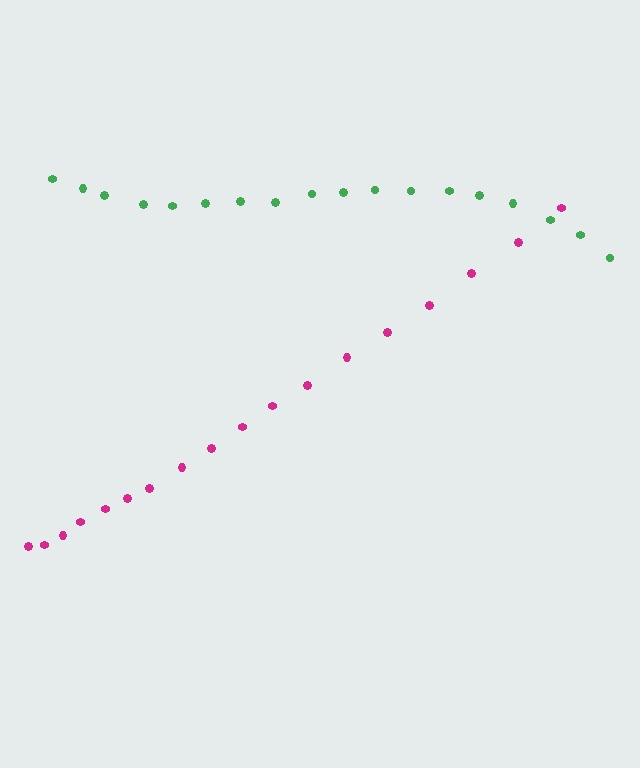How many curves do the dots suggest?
There are 2 distinct paths.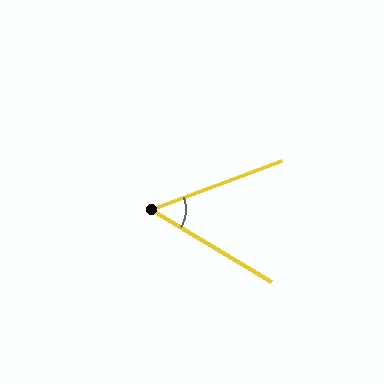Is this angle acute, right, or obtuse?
It is acute.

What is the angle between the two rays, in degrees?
Approximately 51 degrees.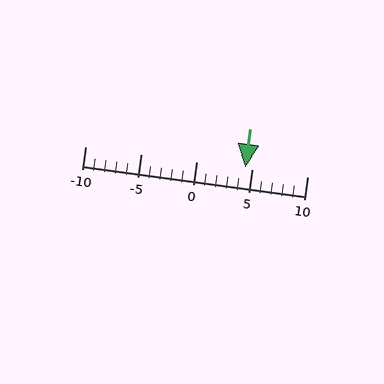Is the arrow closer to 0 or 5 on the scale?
The arrow is closer to 5.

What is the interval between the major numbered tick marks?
The major tick marks are spaced 5 units apart.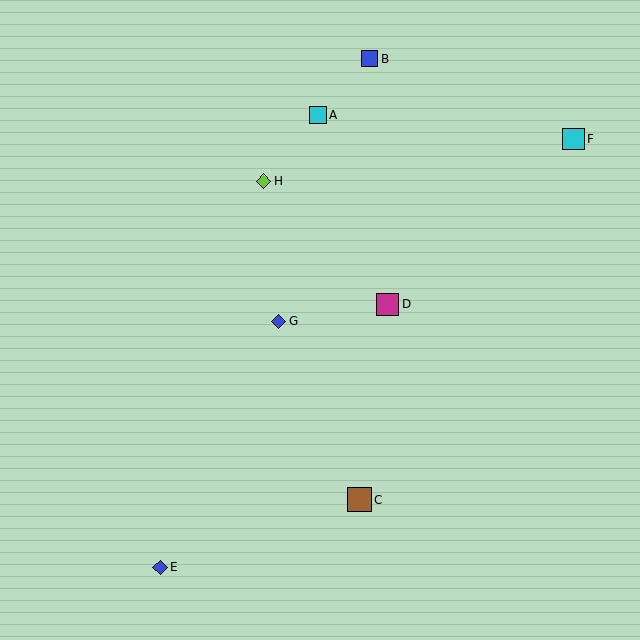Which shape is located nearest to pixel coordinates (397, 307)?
The magenta square (labeled D) at (388, 304) is nearest to that location.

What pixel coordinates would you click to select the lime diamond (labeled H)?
Click at (264, 181) to select the lime diamond H.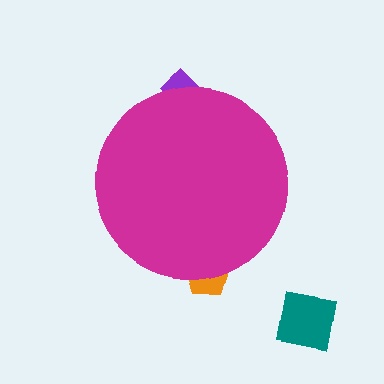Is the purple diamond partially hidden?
Yes, the purple diamond is partially hidden behind the magenta circle.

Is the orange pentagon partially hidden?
Yes, the orange pentagon is partially hidden behind the magenta circle.